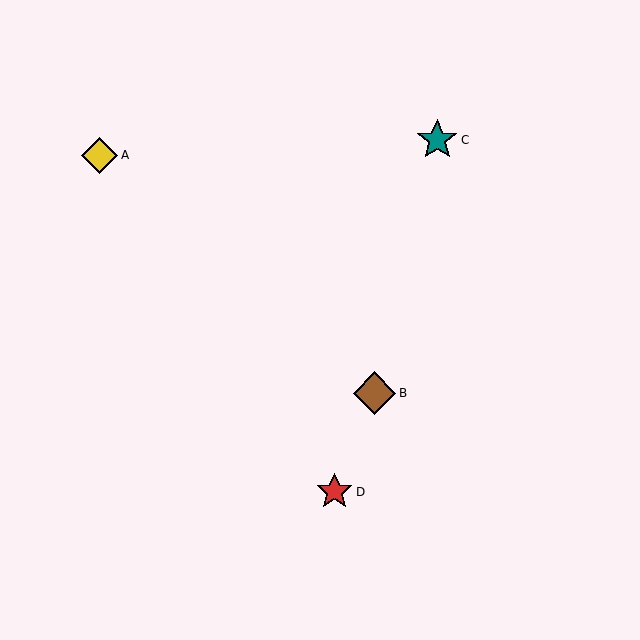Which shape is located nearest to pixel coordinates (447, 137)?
The teal star (labeled C) at (437, 140) is nearest to that location.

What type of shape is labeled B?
Shape B is a brown diamond.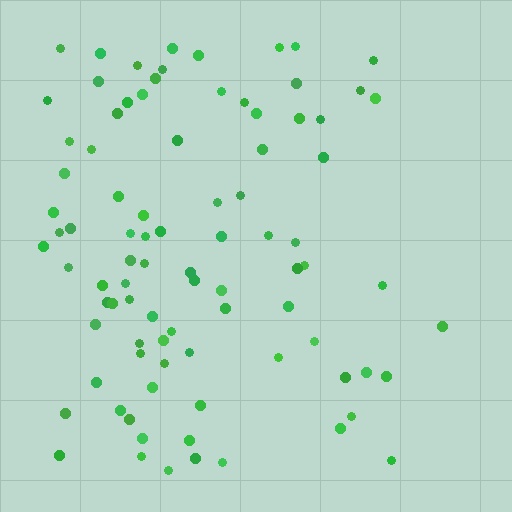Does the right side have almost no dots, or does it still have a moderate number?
Still a moderate number, just noticeably fewer than the left.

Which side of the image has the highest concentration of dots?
The left.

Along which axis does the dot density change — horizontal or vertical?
Horizontal.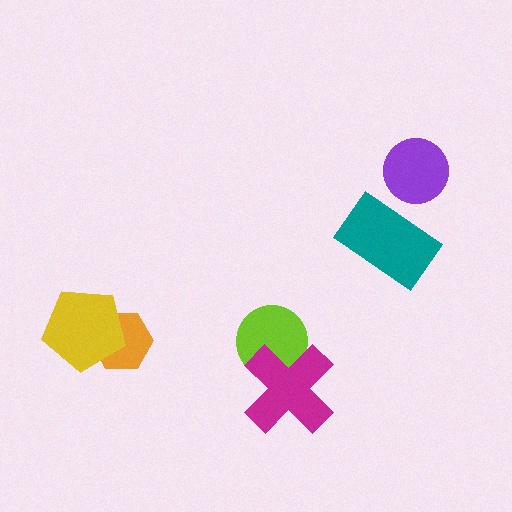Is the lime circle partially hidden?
Yes, it is partially covered by another shape.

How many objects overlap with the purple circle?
0 objects overlap with the purple circle.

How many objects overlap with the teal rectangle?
0 objects overlap with the teal rectangle.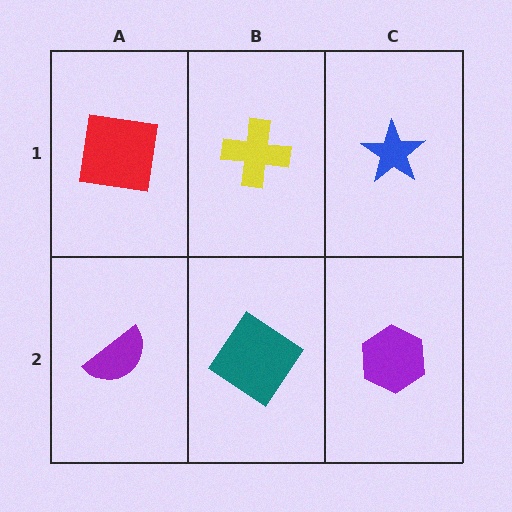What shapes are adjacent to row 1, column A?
A purple semicircle (row 2, column A), a yellow cross (row 1, column B).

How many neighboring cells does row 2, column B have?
3.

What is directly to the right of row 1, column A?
A yellow cross.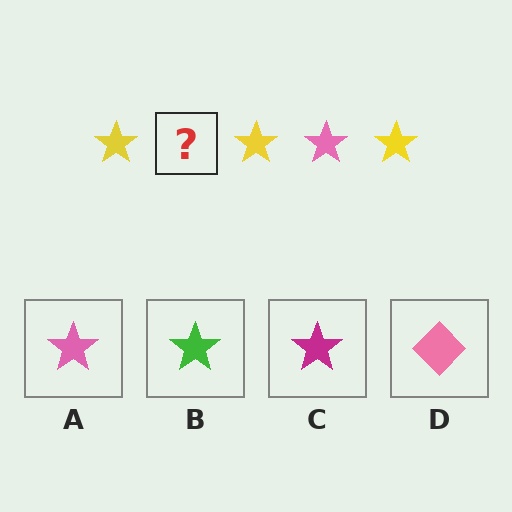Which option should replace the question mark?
Option A.